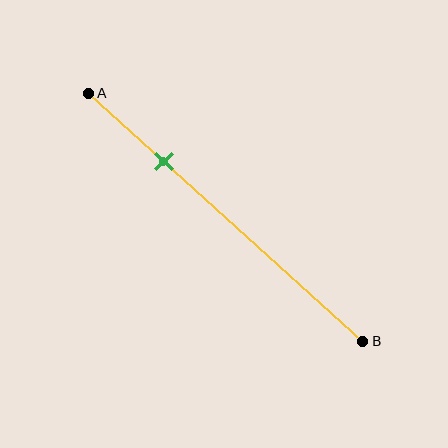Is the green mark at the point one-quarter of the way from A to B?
Yes, the mark is approximately at the one-quarter point.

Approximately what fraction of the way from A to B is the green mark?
The green mark is approximately 30% of the way from A to B.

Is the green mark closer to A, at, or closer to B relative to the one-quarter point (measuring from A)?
The green mark is approximately at the one-quarter point of segment AB.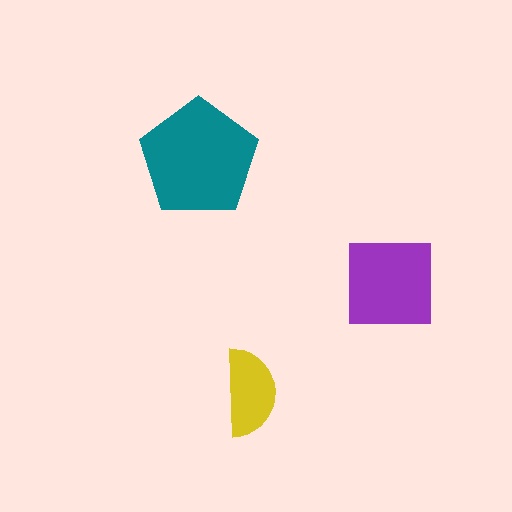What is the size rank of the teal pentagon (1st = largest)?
1st.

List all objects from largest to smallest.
The teal pentagon, the purple square, the yellow semicircle.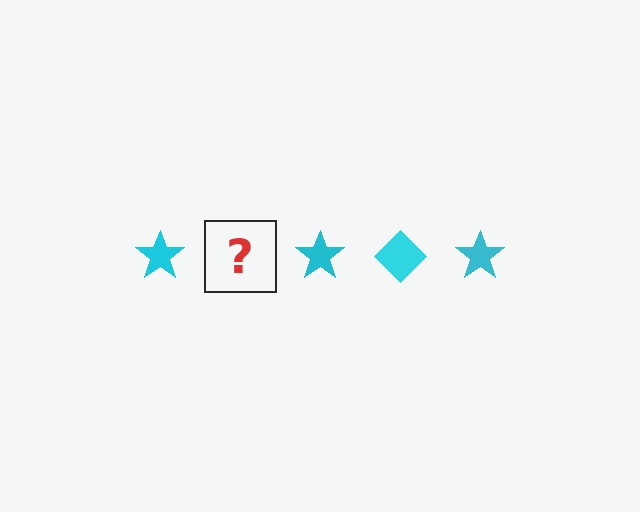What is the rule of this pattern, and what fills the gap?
The rule is that the pattern cycles through star, diamond shapes in cyan. The gap should be filled with a cyan diamond.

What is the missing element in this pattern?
The missing element is a cyan diamond.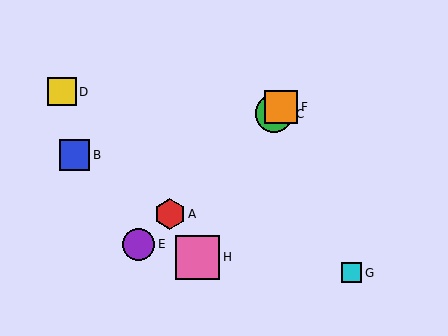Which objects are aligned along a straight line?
Objects A, C, E, F are aligned along a straight line.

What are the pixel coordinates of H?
Object H is at (198, 257).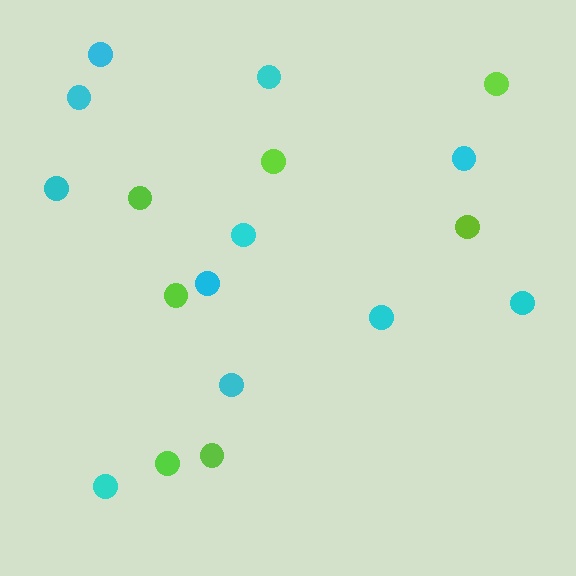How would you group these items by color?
There are 2 groups: one group of lime circles (7) and one group of cyan circles (11).